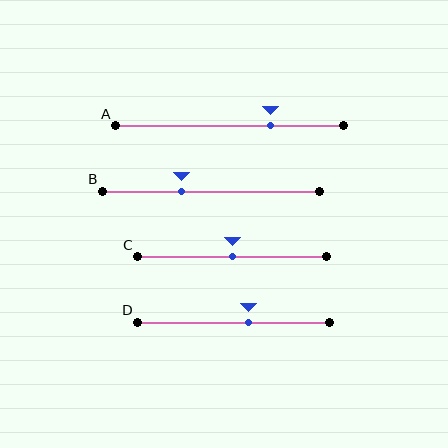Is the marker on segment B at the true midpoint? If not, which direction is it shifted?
No, the marker on segment B is shifted to the left by about 14% of the segment length.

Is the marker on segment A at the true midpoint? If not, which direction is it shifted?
No, the marker on segment A is shifted to the right by about 18% of the segment length.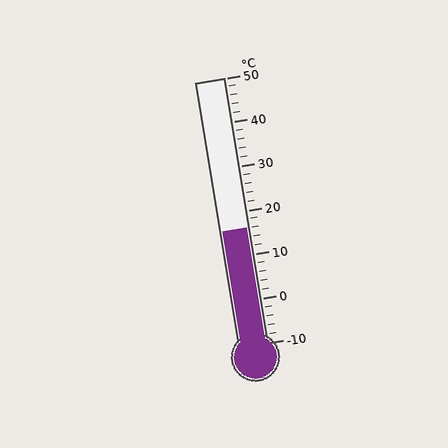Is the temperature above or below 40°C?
The temperature is below 40°C.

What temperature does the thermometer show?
The thermometer shows approximately 16°C.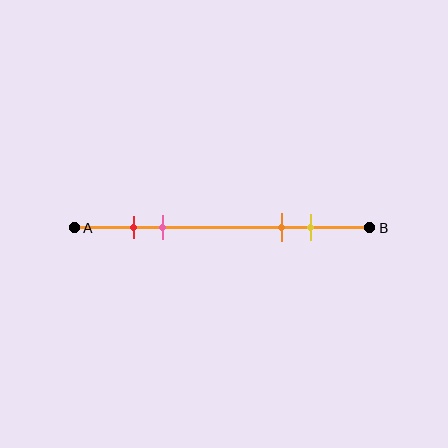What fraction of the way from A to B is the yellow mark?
The yellow mark is approximately 80% (0.8) of the way from A to B.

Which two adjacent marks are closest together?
The red and pink marks are the closest adjacent pair.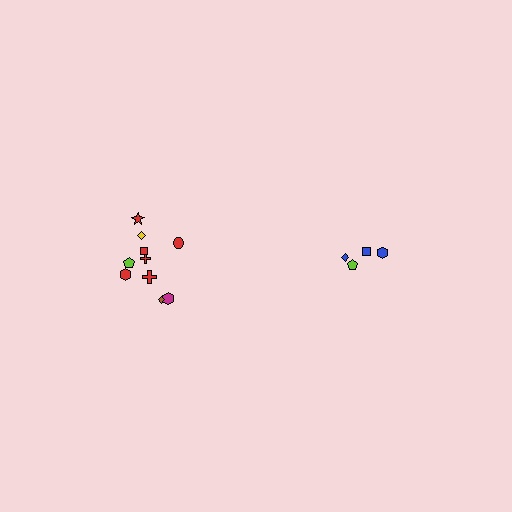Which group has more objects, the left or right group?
The left group.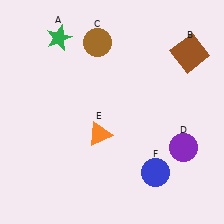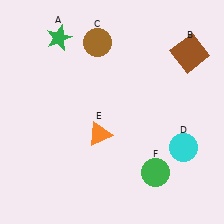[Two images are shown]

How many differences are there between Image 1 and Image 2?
There are 2 differences between the two images.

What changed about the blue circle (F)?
In Image 1, F is blue. In Image 2, it changed to green.